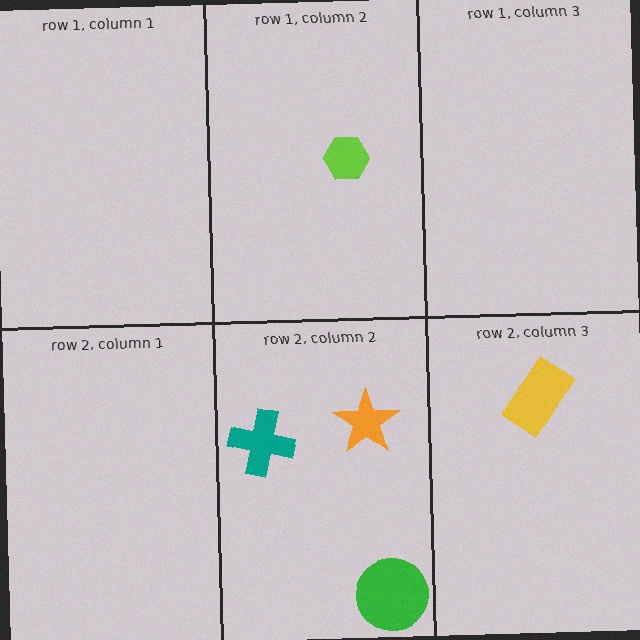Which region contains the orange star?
The row 2, column 2 region.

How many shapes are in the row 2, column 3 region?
1.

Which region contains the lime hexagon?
The row 1, column 2 region.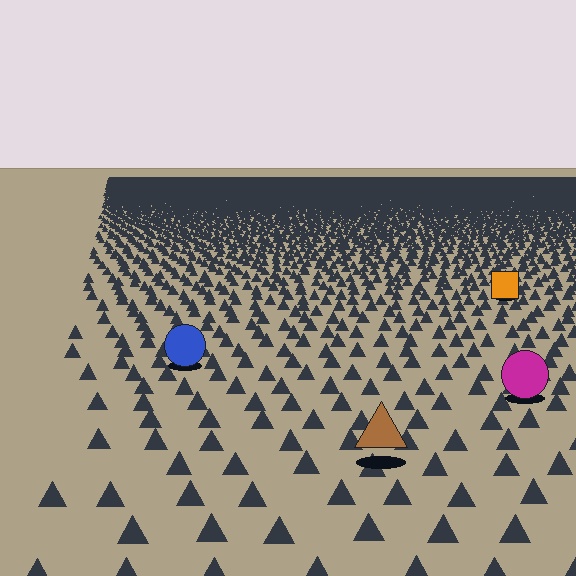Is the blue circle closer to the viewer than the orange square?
Yes. The blue circle is closer — you can tell from the texture gradient: the ground texture is coarser near it.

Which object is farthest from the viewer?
The orange square is farthest from the viewer. It appears smaller and the ground texture around it is denser.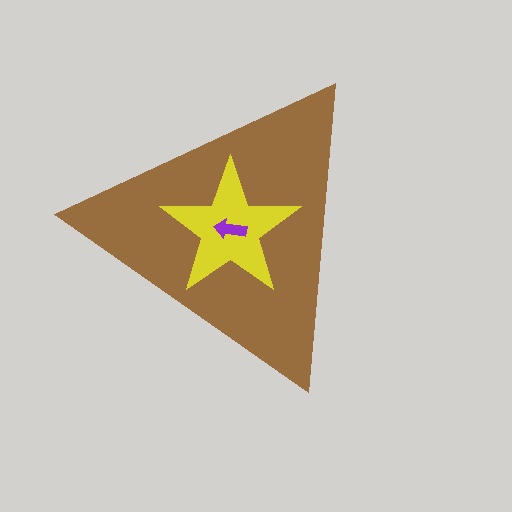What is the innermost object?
The purple arrow.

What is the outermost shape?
The brown triangle.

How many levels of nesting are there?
3.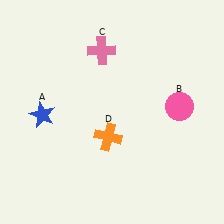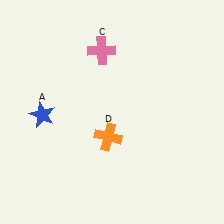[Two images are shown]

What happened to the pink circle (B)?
The pink circle (B) was removed in Image 2. It was in the top-right area of Image 1.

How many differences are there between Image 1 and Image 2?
There is 1 difference between the two images.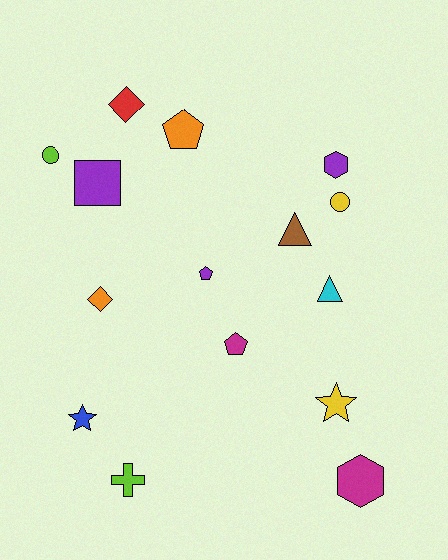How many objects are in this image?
There are 15 objects.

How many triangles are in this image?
There are 2 triangles.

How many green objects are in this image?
There are no green objects.